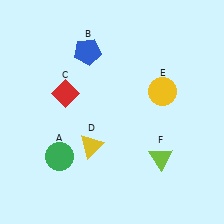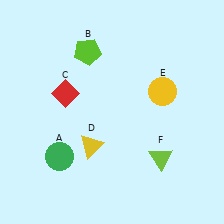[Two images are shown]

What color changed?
The pentagon (B) changed from blue in Image 1 to lime in Image 2.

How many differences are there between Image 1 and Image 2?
There is 1 difference between the two images.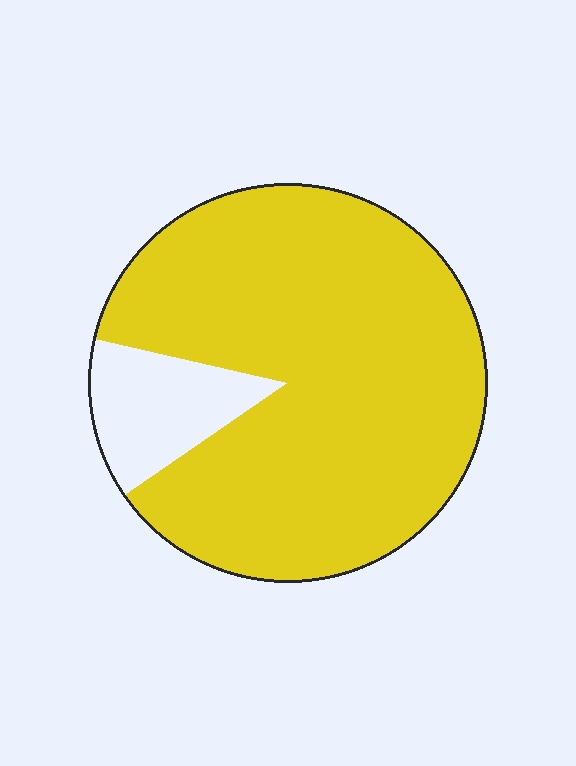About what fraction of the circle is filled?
About seven eighths (7/8).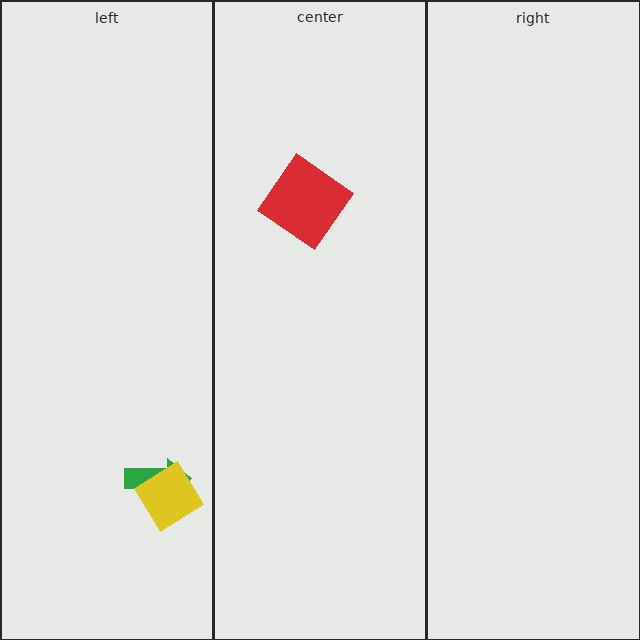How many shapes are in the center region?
1.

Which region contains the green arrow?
The left region.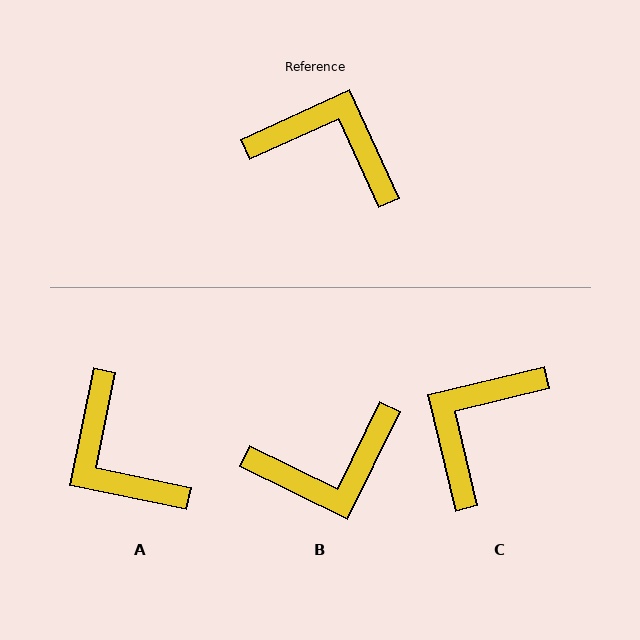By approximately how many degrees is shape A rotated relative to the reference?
Approximately 144 degrees counter-clockwise.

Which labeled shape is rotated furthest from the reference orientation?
A, about 144 degrees away.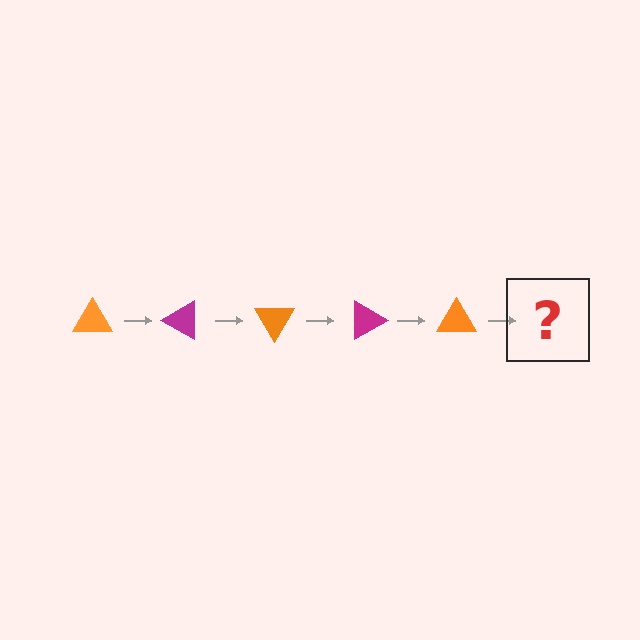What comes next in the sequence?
The next element should be a magenta triangle, rotated 150 degrees from the start.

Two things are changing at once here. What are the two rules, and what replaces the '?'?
The two rules are that it rotates 30 degrees each step and the color cycles through orange and magenta. The '?' should be a magenta triangle, rotated 150 degrees from the start.